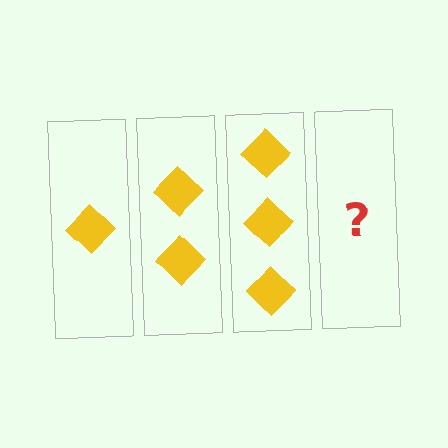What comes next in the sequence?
The next element should be 4 diamonds.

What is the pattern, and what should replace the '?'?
The pattern is that each step adds one more diamond. The '?' should be 4 diamonds.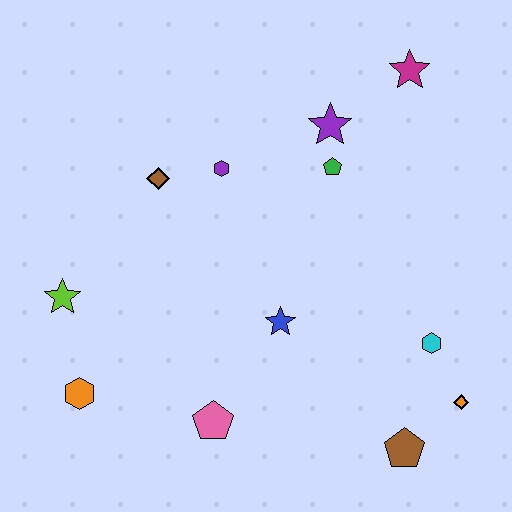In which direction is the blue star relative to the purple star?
The blue star is below the purple star.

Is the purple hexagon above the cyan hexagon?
Yes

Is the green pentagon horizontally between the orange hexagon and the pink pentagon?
No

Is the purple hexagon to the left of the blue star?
Yes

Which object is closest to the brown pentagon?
The orange diamond is closest to the brown pentagon.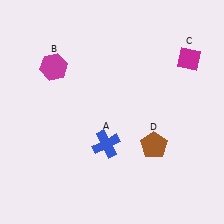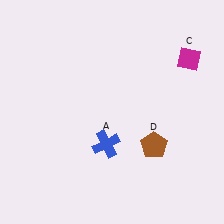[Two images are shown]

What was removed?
The magenta hexagon (B) was removed in Image 2.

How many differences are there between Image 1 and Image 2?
There is 1 difference between the two images.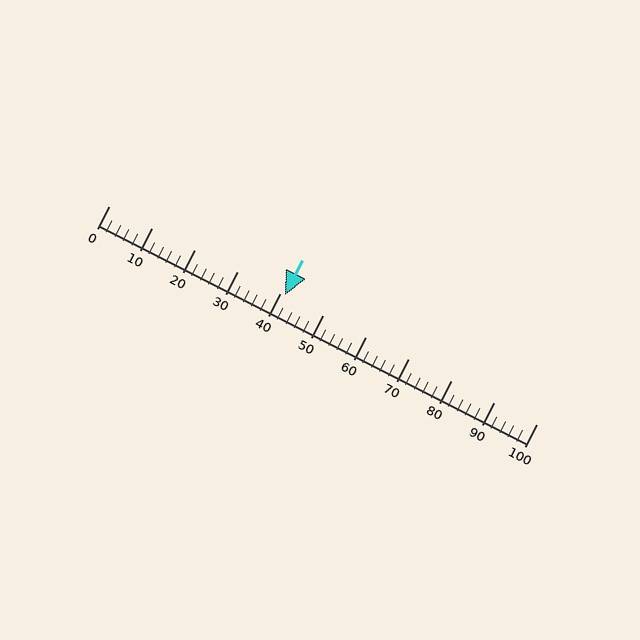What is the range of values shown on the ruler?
The ruler shows values from 0 to 100.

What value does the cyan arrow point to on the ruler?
The cyan arrow points to approximately 41.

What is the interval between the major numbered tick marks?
The major tick marks are spaced 10 units apart.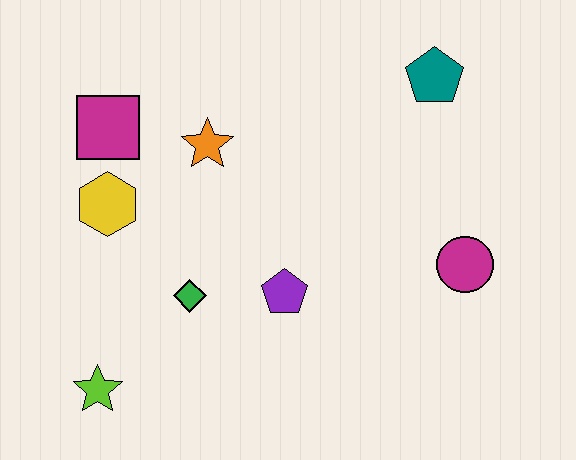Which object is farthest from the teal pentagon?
The lime star is farthest from the teal pentagon.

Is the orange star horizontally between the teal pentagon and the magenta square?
Yes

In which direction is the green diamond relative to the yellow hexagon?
The green diamond is below the yellow hexagon.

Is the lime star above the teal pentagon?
No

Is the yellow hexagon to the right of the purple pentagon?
No